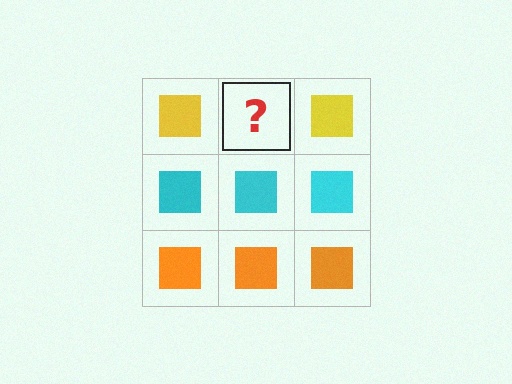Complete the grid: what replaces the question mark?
The question mark should be replaced with a yellow square.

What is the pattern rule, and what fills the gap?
The rule is that each row has a consistent color. The gap should be filled with a yellow square.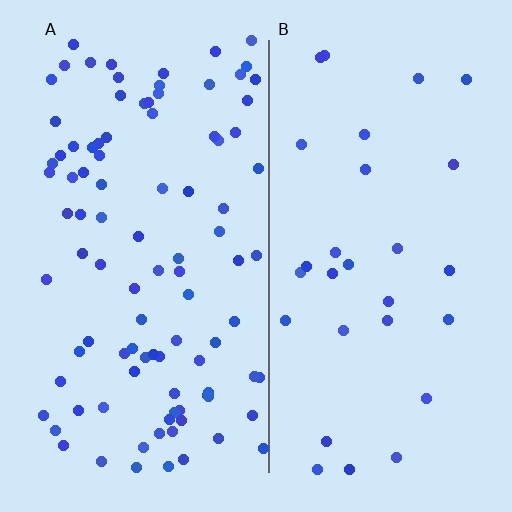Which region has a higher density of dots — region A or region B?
A (the left).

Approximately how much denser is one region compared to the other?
Approximately 3.3× — region A over region B.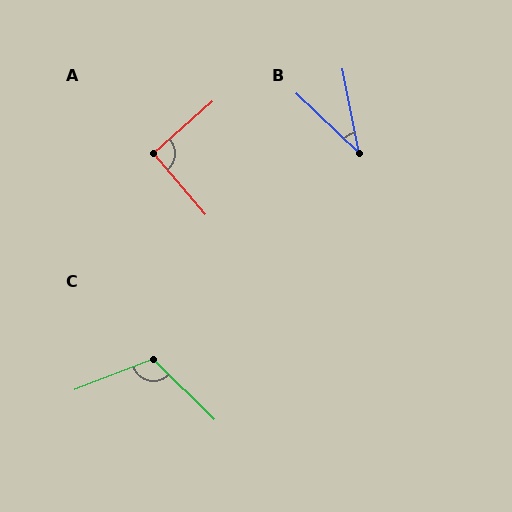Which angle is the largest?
C, at approximately 114 degrees.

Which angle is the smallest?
B, at approximately 36 degrees.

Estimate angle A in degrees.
Approximately 91 degrees.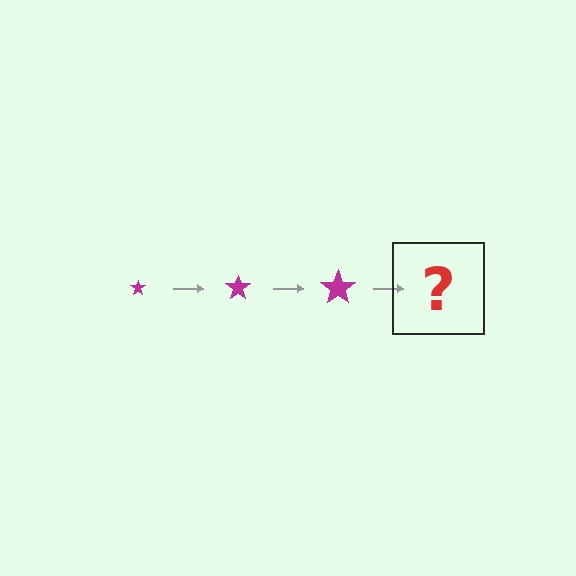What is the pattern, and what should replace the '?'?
The pattern is that the star gets progressively larger each step. The '?' should be a magenta star, larger than the previous one.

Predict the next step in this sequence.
The next step is a magenta star, larger than the previous one.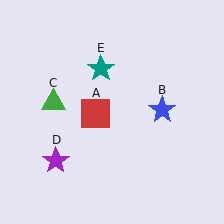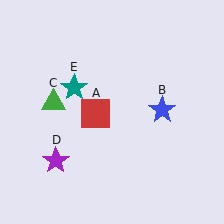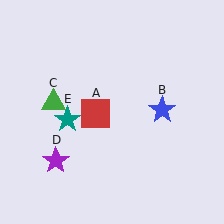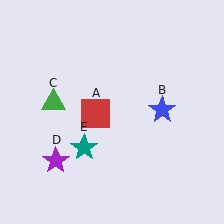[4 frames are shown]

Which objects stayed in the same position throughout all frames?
Red square (object A) and blue star (object B) and green triangle (object C) and purple star (object D) remained stationary.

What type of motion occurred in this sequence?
The teal star (object E) rotated counterclockwise around the center of the scene.